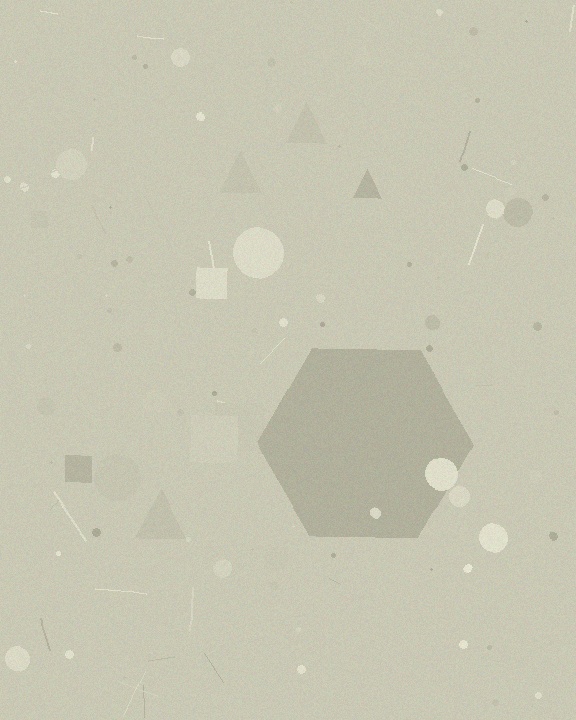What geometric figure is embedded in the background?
A hexagon is embedded in the background.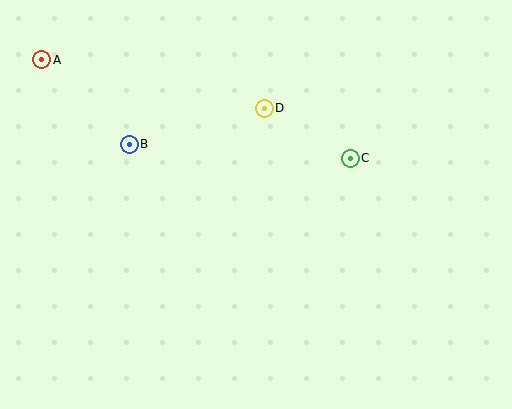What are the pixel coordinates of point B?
Point B is at (129, 144).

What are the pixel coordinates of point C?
Point C is at (350, 158).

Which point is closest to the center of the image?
Point D at (264, 108) is closest to the center.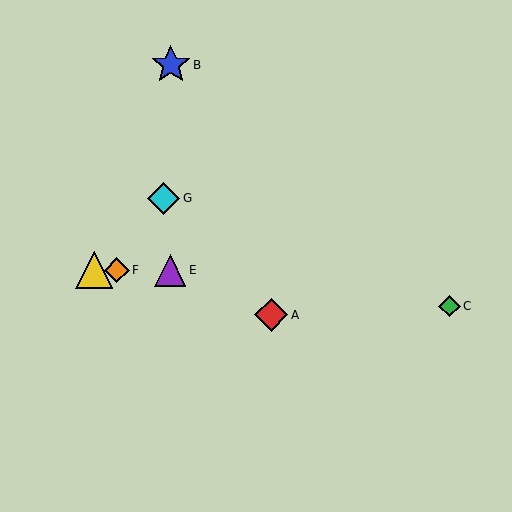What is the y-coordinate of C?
Object C is at y≈306.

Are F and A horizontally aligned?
No, F is at y≈270 and A is at y≈315.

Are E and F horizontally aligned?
Yes, both are at y≈270.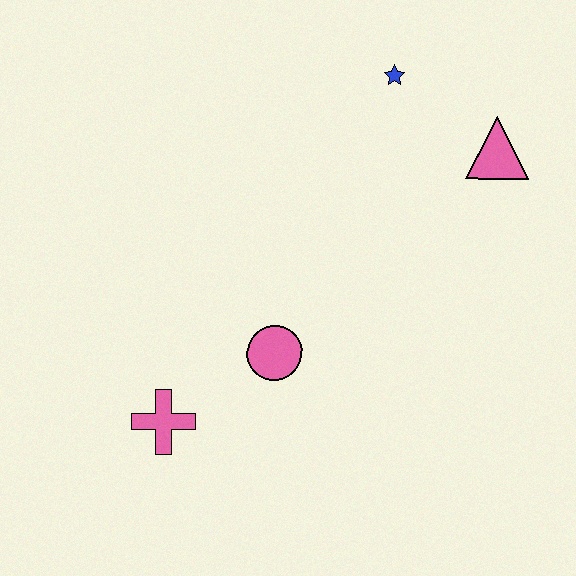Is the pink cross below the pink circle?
Yes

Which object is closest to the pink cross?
The pink circle is closest to the pink cross.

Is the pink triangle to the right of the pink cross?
Yes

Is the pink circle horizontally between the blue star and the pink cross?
Yes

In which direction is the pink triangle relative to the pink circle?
The pink triangle is to the right of the pink circle.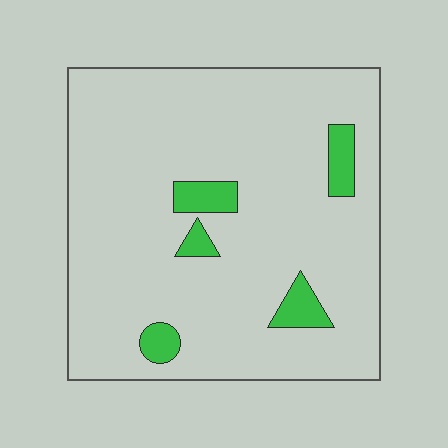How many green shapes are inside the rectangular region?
5.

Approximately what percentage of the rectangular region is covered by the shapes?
Approximately 10%.